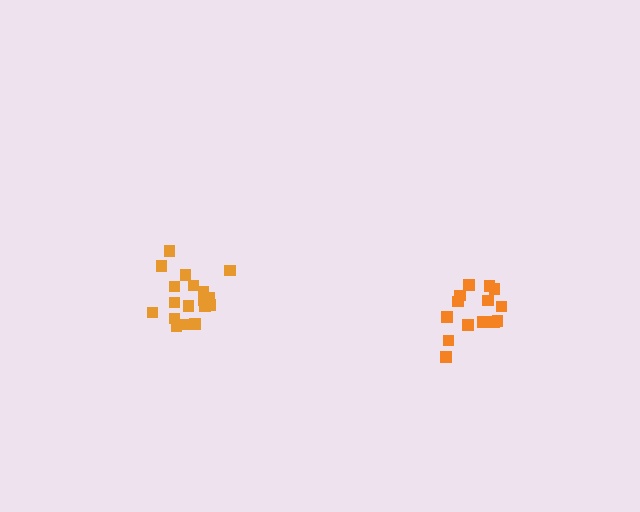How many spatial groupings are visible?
There are 2 spatial groupings.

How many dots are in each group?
Group 1: 18 dots, Group 2: 14 dots (32 total).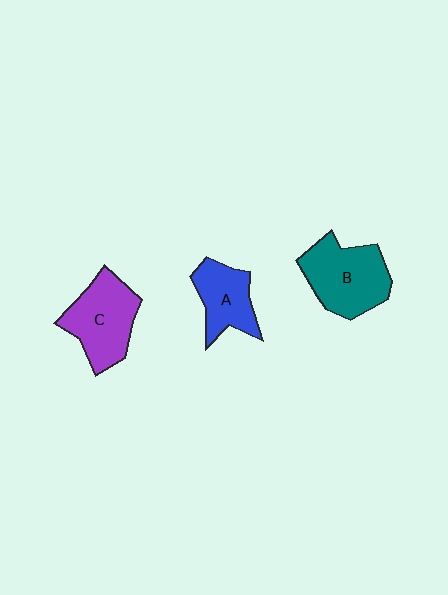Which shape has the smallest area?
Shape A (blue).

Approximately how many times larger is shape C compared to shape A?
Approximately 1.3 times.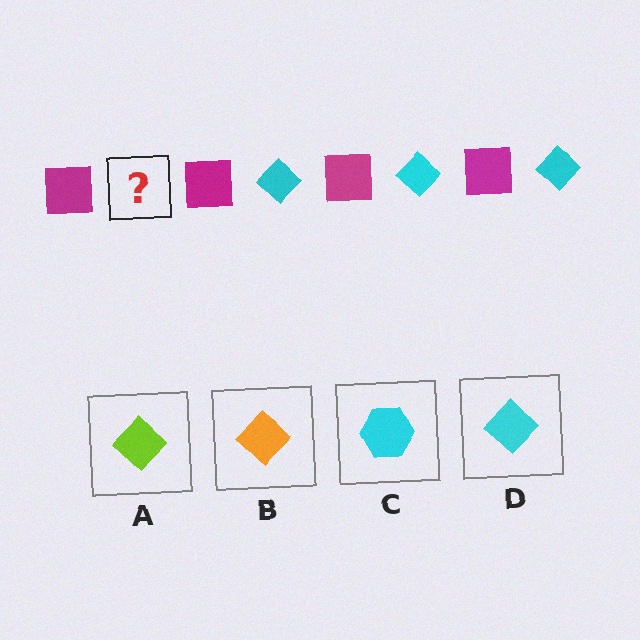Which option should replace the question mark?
Option D.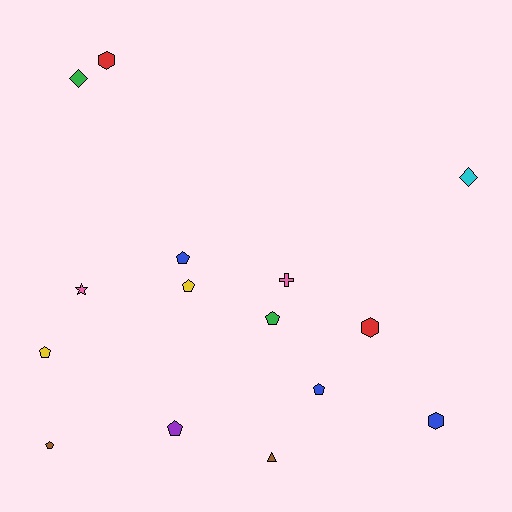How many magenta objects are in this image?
There are no magenta objects.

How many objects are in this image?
There are 15 objects.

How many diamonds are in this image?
There are 2 diamonds.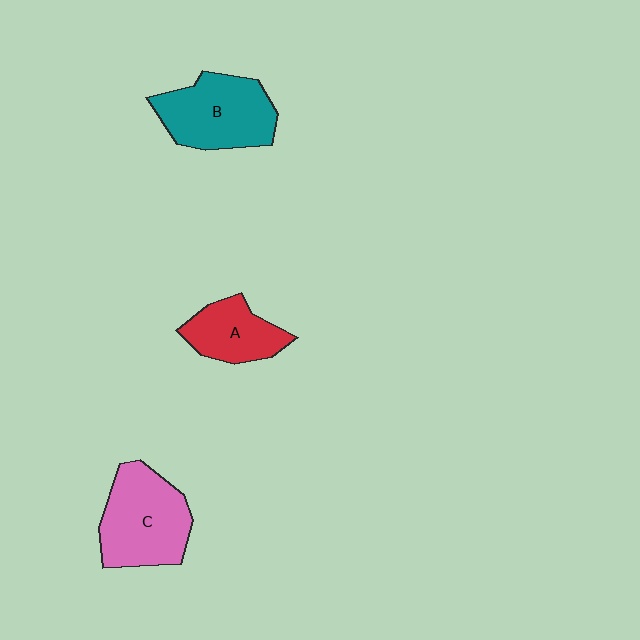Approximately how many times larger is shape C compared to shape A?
Approximately 1.6 times.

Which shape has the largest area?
Shape C (pink).